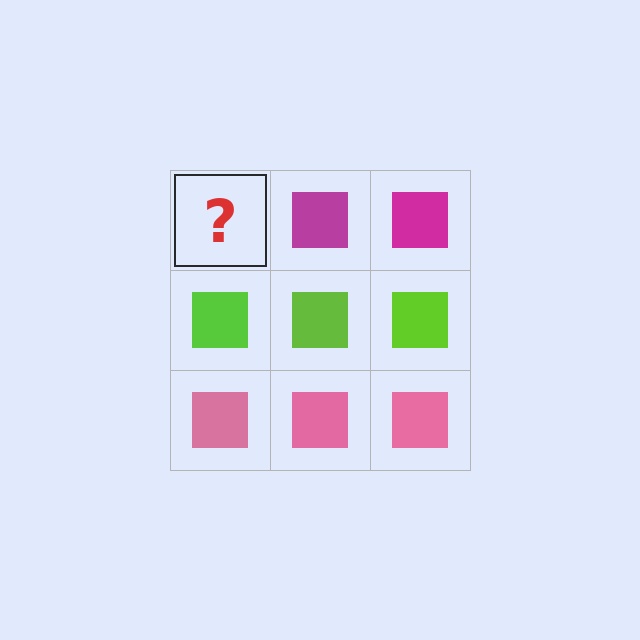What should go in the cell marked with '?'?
The missing cell should contain a magenta square.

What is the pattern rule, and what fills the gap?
The rule is that each row has a consistent color. The gap should be filled with a magenta square.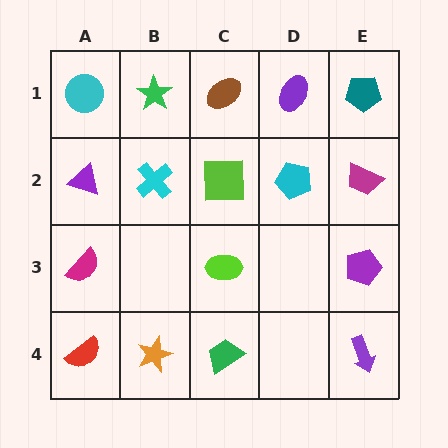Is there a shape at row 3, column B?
No, that cell is empty.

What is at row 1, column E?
A teal pentagon.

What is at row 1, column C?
A brown ellipse.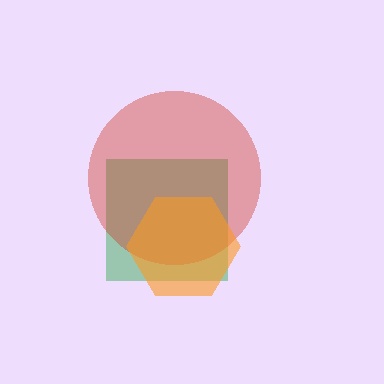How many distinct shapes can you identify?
There are 3 distinct shapes: a green square, a red circle, an orange hexagon.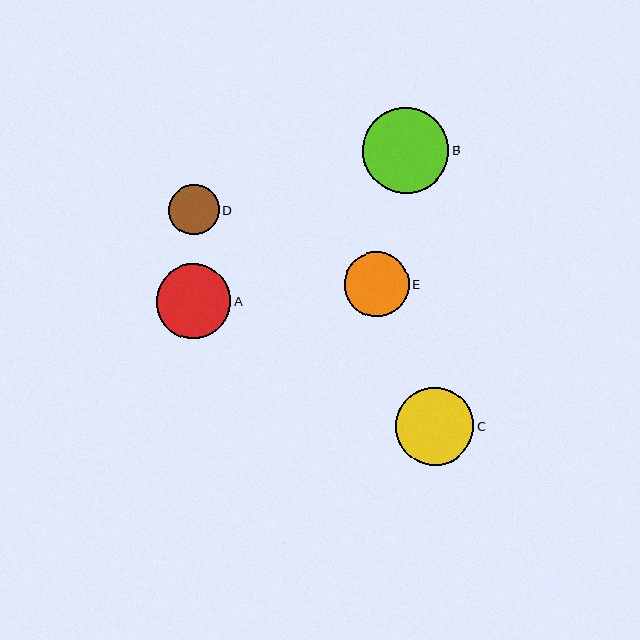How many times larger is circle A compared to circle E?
Circle A is approximately 1.2 times the size of circle E.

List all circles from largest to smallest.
From largest to smallest: B, C, A, E, D.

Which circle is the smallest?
Circle D is the smallest with a size of approximately 50 pixels.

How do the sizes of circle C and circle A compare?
Circle C and circle A are approximately the same size.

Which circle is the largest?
Circle B is the largest with a size of approximately 86 pixels.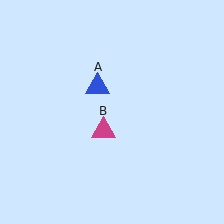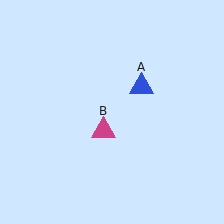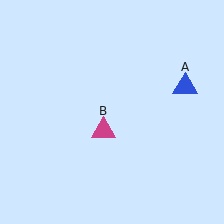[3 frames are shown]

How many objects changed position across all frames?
1 object changed position: blue triangle (object A).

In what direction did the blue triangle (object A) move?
The blue triangle (object A) moved right.